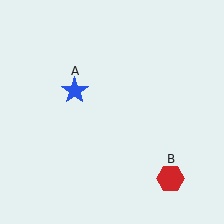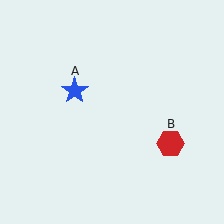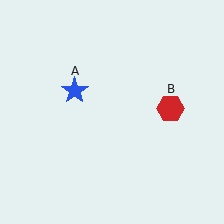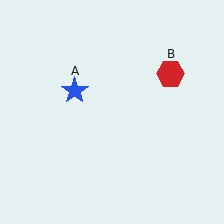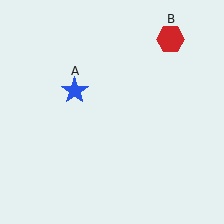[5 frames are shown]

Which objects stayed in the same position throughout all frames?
Blue star (object A) remained stationary.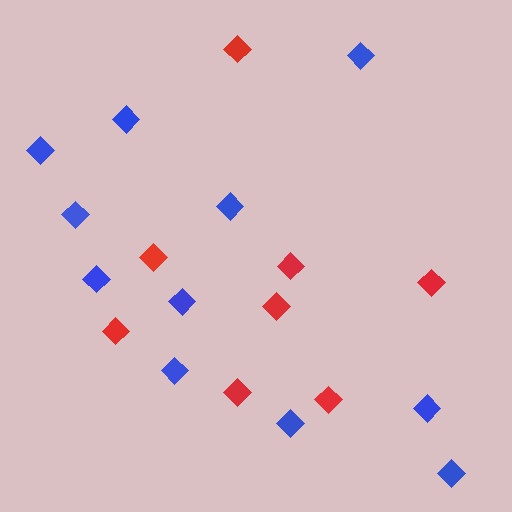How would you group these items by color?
There are 2 groups: one group of red diamonds (8) and one group of blue diamonds (11).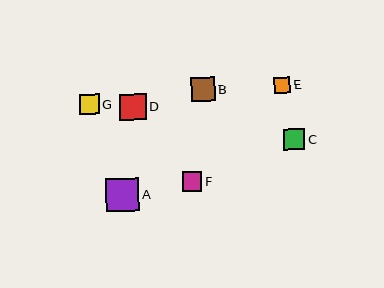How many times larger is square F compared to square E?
Square F is approximately 1.2 times the size of square E.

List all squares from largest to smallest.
From largest to smallest: A, D, B, C, G, F, E.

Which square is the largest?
Square A is the largest with a size of approximately 33 pixels.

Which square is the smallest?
Square E is the smallest with a size of approximately 16 pixels.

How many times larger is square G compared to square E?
Square G is approximately 1.2 times the size of square E.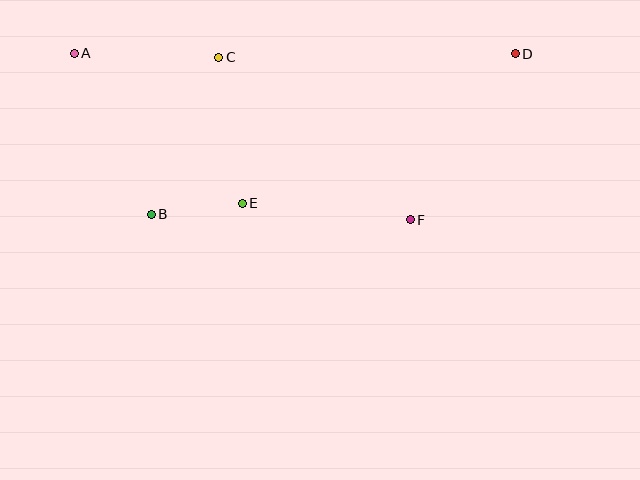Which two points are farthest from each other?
Points A and D are farthest from each other.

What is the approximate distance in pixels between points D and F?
The distance between D and F is approximately 196 pixels.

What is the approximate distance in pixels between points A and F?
The distance between A and F is approximately 375 pixels.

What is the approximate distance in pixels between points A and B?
The distance between A and B is approximately 179 pixels.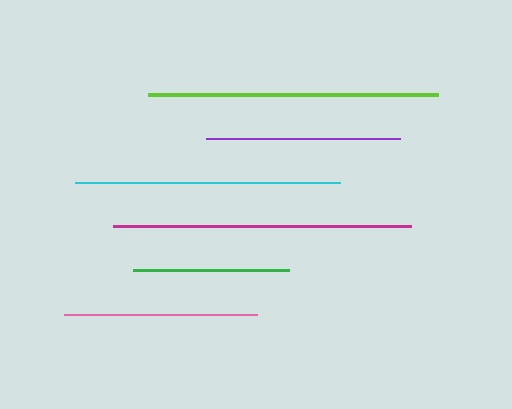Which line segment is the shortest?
The green line is the shortest at approximately 156 pixels.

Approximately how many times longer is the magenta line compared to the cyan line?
The magenta line is approximately 1.1 times the length of the cyan line.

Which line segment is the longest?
The magenta line is the longest at approximately 298 pixels.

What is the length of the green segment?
The green segment is approximately 156 pixels long.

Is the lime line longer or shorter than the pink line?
The lime line is longer than the pink line.